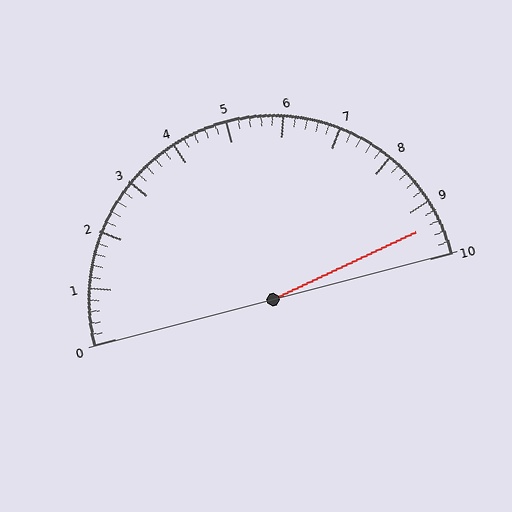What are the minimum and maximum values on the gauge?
The gauge ranges from 0 to 10.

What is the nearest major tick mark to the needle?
The nearest major tick mark is 9.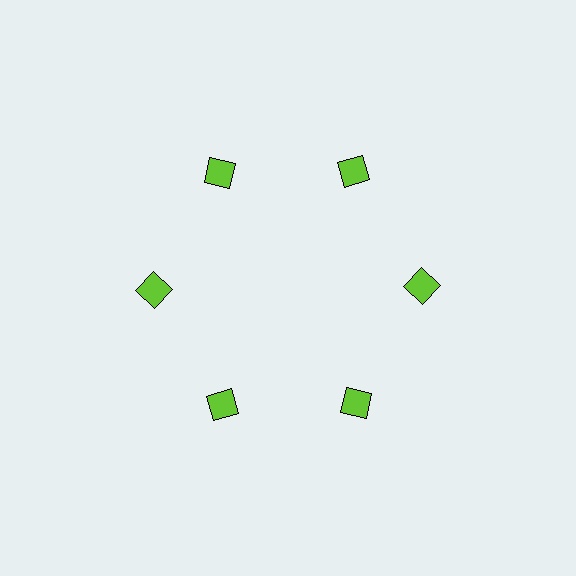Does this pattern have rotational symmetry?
Yes, this pattern has 6-fold rotational symmetry. It looks the same after rotating 60 degrees around the center.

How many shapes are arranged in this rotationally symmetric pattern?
There are 6 shapes, arranged in 6 groups of 1.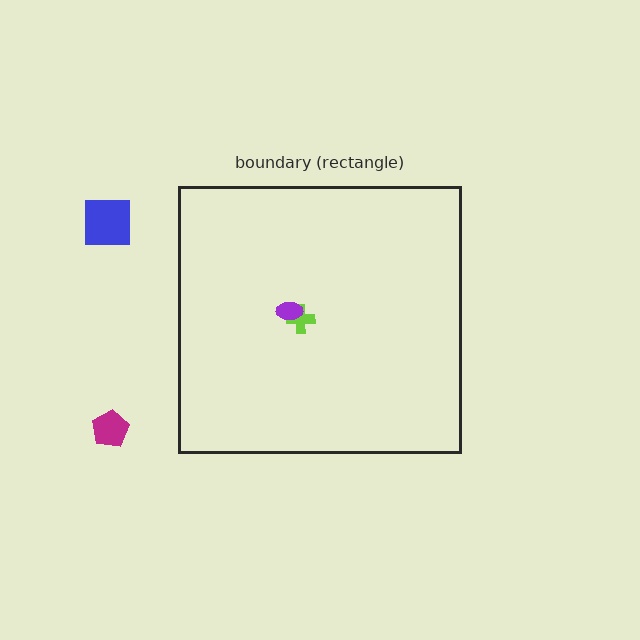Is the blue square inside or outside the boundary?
Outside.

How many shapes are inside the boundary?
2 inside, 2 outside.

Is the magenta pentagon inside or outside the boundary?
Outside.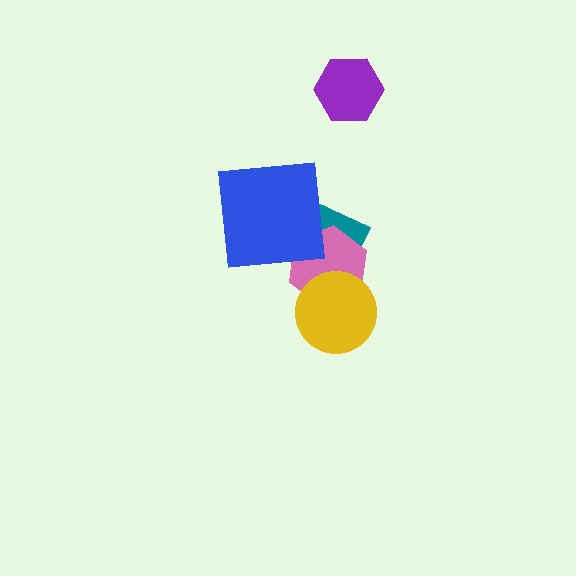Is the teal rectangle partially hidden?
Yes, it is partially covered by another shape.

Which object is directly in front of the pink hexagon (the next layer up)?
The yellow circle is directly in front of the pink hexagon.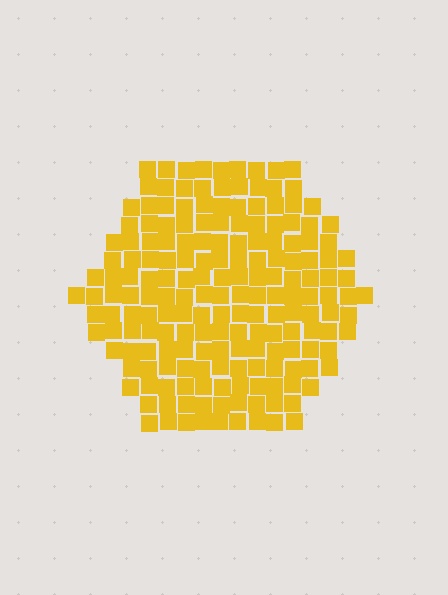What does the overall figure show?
The overall figure shows a hexagon.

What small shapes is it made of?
It is made of small squares.